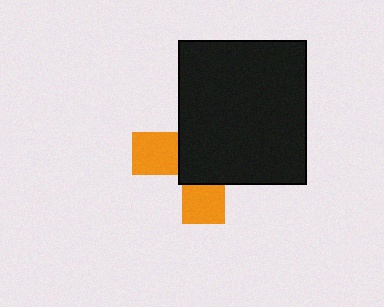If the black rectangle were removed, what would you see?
You would see the complete orange cross.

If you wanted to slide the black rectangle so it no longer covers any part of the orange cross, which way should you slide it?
Slide it toward the upper-right — that is the most direct way to separate the two shapes.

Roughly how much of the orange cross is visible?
A small part of it is visible (roughly 35%).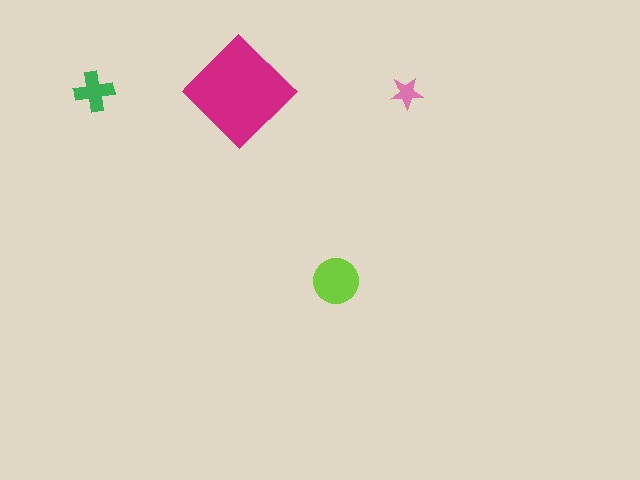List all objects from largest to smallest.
The magenta diamond, the lime circle, the green cross, the pink star.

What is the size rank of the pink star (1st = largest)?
4th.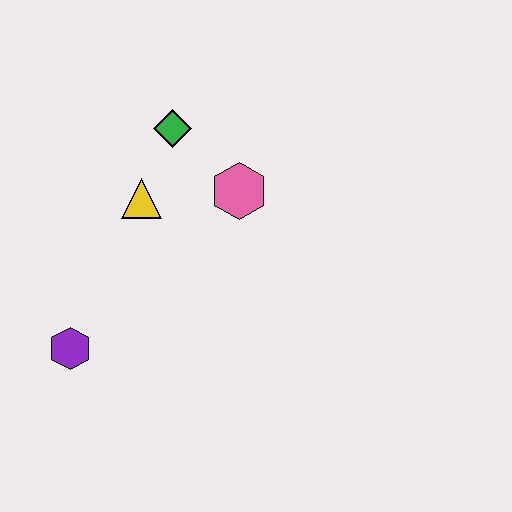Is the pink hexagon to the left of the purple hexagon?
No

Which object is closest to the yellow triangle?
The green diamond is closest to the yellow triangle.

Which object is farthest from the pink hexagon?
The purple hexagon is farthest from the pink hexagon.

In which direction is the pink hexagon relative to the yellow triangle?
The pink hexagon is to the right of the yellow triangle.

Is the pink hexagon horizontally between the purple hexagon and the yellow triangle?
No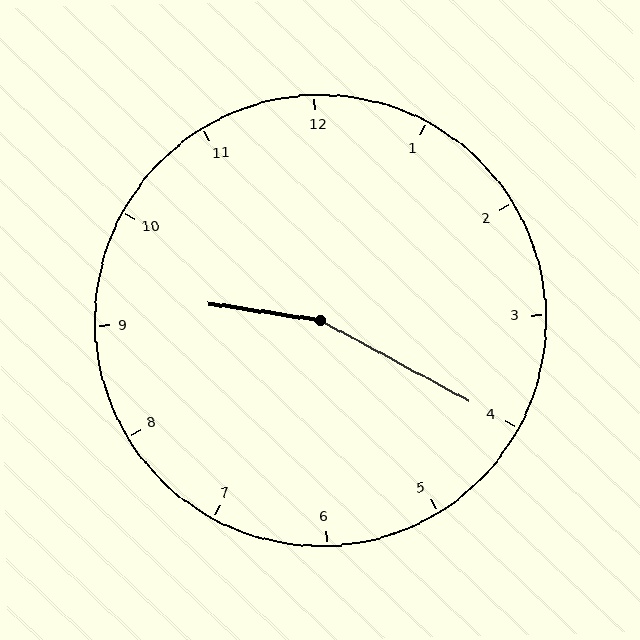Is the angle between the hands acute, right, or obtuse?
It is obtuse.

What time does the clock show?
9:20.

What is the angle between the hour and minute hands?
Approximately 160 degrees.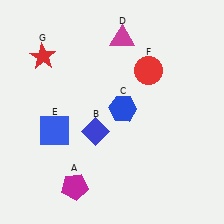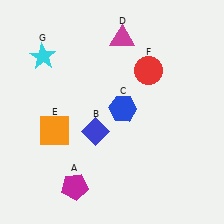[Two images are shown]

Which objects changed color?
E changed from blue to orange. G changed from red to cyan.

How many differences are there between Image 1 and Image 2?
There are 2 differences between the two images.